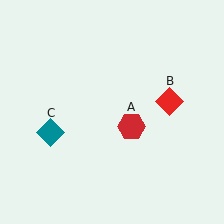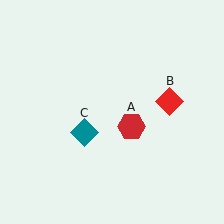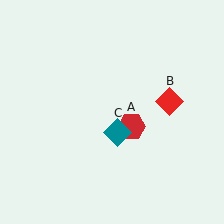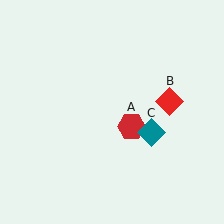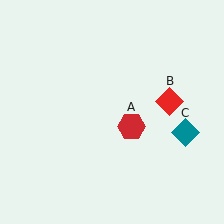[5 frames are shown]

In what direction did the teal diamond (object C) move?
The teal diamond (object C) moved right.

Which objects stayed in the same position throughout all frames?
Red hexagon (object A) and red diamond (object B) remained stationary.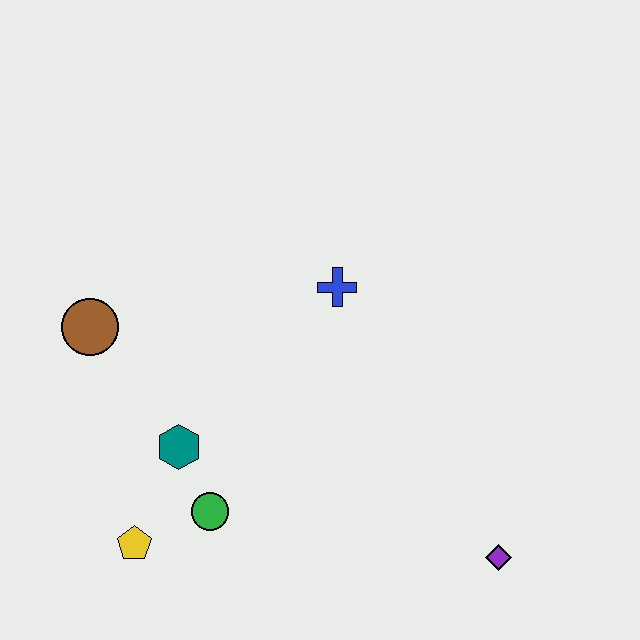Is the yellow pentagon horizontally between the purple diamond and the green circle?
No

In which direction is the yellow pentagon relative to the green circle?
The yellow pentagon is to the left of the green circle.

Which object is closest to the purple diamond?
The green circle is closest to the purple diamond.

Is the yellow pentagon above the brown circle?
No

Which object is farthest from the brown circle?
The purple diamond is farthest from the brown circle.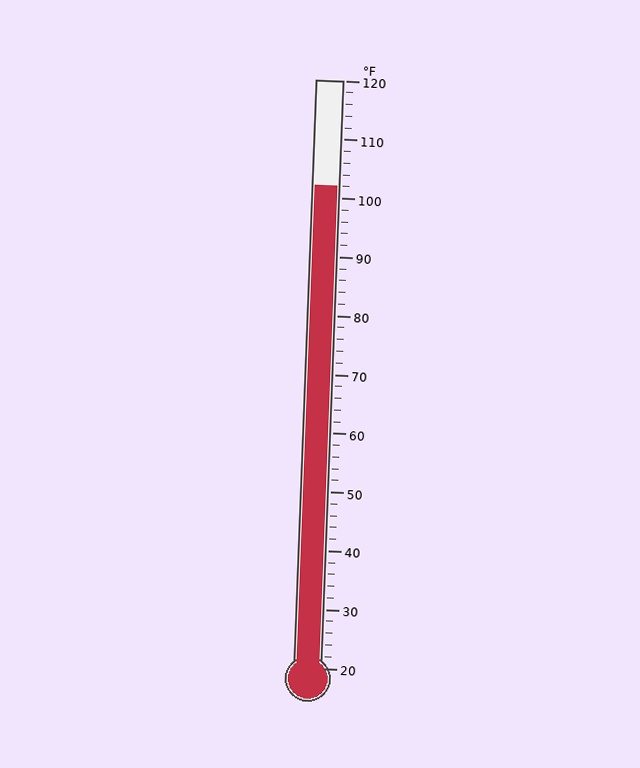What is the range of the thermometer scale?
The thermometer scale ranges from 20°F to 120°F.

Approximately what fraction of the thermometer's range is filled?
The thermometer is filled to approximately 80% of its range.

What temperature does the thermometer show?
The thermometer shows approximately 102°F.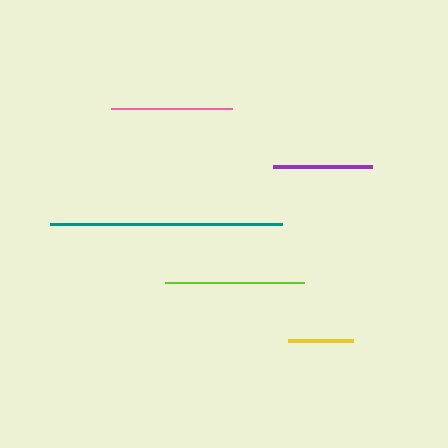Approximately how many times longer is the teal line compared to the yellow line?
The teal line is approximately 3.6 times the length of the yellow line.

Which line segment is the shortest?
The yellow line is the shortest at approximately 65 pixels.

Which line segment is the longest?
The teal line is the longest at approximately 232 pixels.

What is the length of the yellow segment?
The yellow segment is approximately 65 pixels long.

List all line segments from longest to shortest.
From longest to shortest: teal, lime, pink, purple, yellow.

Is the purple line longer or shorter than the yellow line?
The purple line is longer than the yellow line.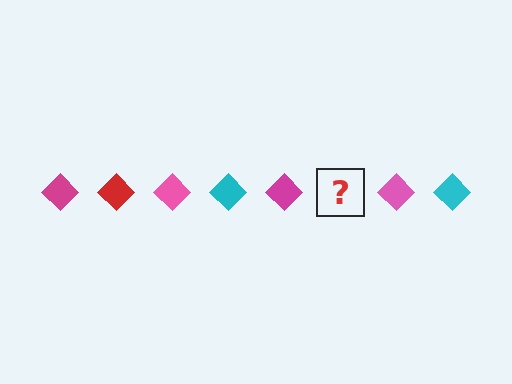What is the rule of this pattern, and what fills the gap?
The rule is that the pattern cycles through magenta, red, pink, cyan diamonds. The gap should be filled with a red diamond.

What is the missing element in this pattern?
The missing element is a red diamond.